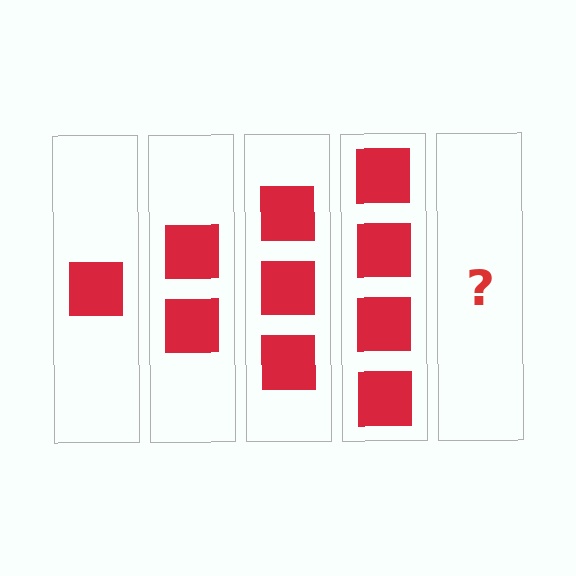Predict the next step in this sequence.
The next step is 5 squares.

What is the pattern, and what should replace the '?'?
The pattern is that each step adds one more square. The '?' should be 5 squares.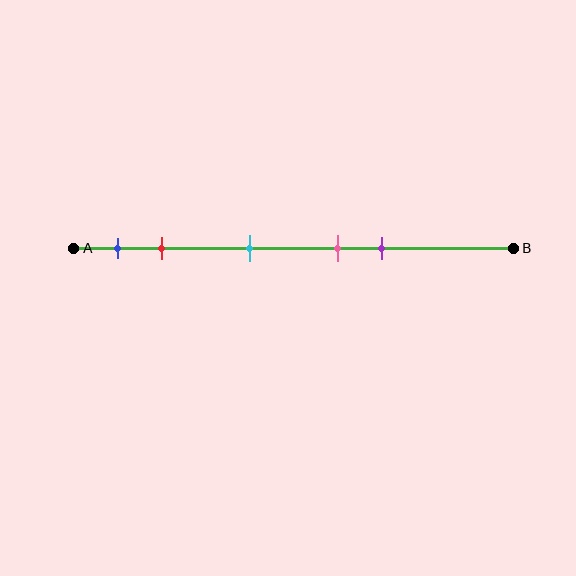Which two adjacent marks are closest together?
The pink and purple marks are the closest adjacent pair.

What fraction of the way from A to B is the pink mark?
The pink mark is approximately 60% (0.6) of the way from A to B.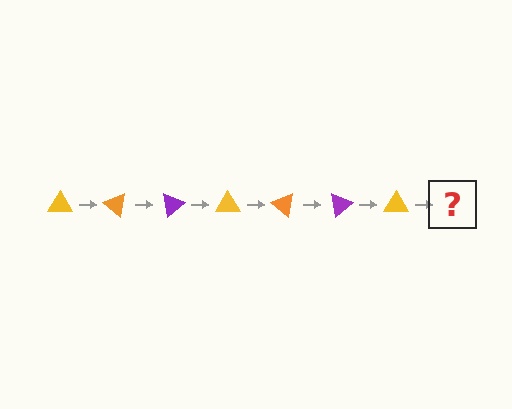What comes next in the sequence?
The next element should be an orange triangle, rotated 280 degrees from the start.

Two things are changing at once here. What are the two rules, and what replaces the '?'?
The two rules are that it rotates 40 degrees each step and the color cycles through yellow, orange, and purple. The '?' should be an orange triangle, rotated 280 degrees from the start.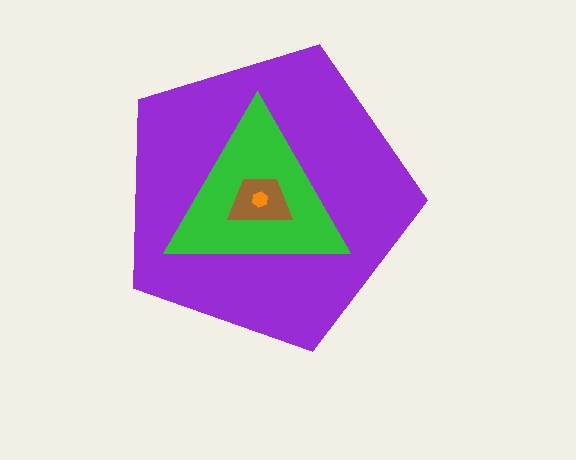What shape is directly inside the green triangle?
The brown trapezoid.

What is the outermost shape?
The purple pentagon.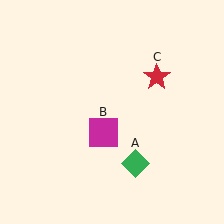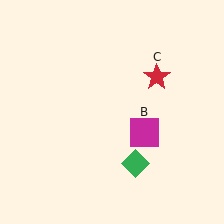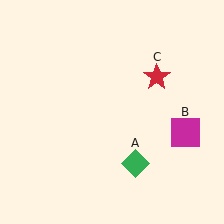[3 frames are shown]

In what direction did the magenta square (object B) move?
The magenta square (object B) moved right.